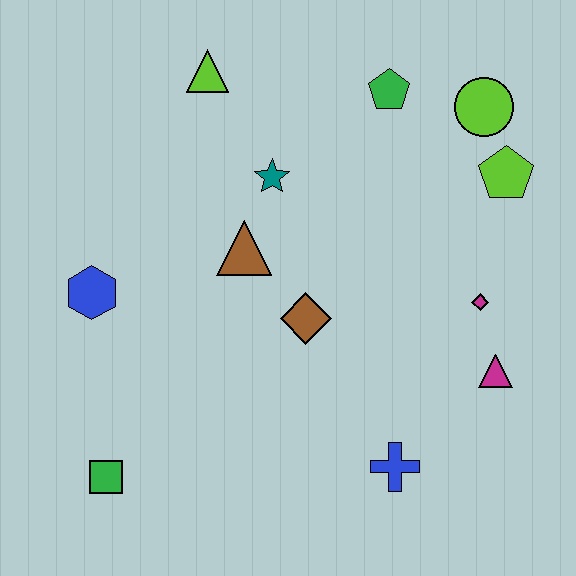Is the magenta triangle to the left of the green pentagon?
No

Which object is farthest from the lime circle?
The green square is farthest from the lime circle.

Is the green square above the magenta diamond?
No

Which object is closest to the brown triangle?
The teal star is closest to the brown triangle.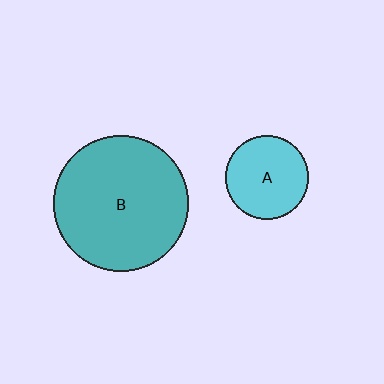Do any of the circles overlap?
No, none of the circles overlap.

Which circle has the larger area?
Circle B (teal).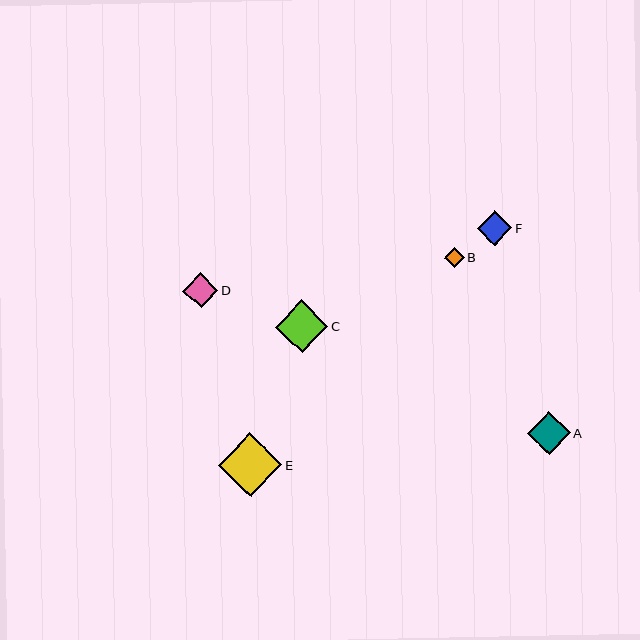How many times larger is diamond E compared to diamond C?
Diamond E is approximately 1.2 times the size of diamond C.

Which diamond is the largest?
Diamond E is the largest with a size of approximately 64 pixels.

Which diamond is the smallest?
Diamond B is the smallest with a size of approximately 20 pixels.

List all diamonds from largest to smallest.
From largest to smallest: E, C, A, D, F, B.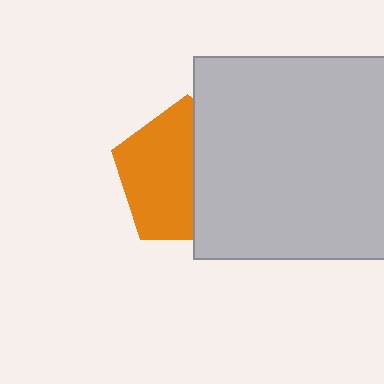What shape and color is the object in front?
The object in front is a light gray square.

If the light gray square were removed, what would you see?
You would see the complete orange pentagon.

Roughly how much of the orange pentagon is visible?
About half of it is visible (roughly 56%).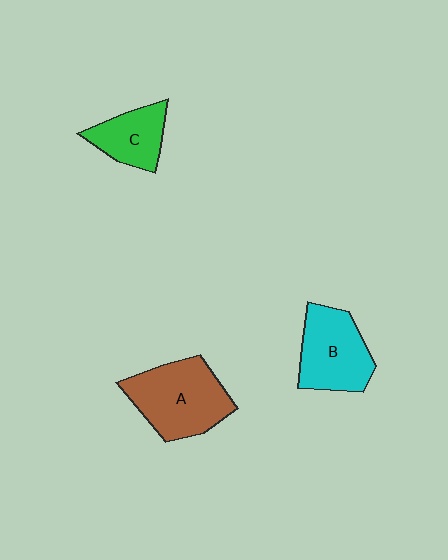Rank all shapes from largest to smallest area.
From largest to smallest: A (brown), B (cyan), C (green).